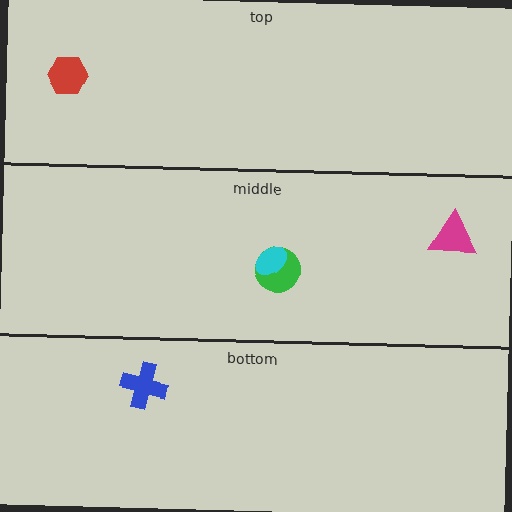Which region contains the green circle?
The middle region.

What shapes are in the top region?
The red hexagon.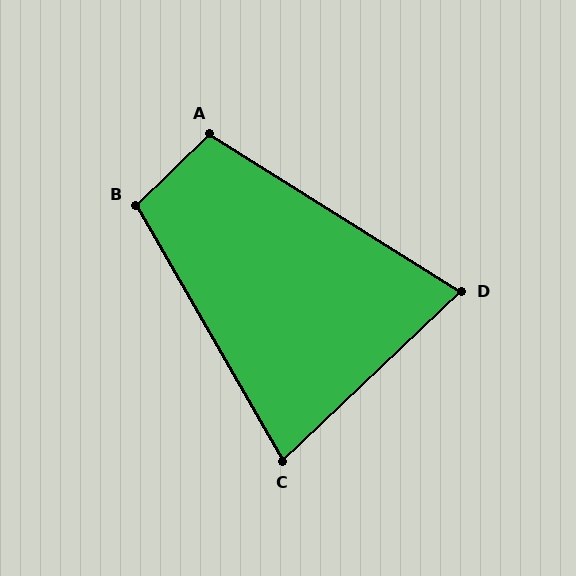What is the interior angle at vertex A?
Approximately 104 degrees (obtuse).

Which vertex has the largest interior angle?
B, at approximately 104 degrees.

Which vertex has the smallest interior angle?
D, at approximately 76 degrees.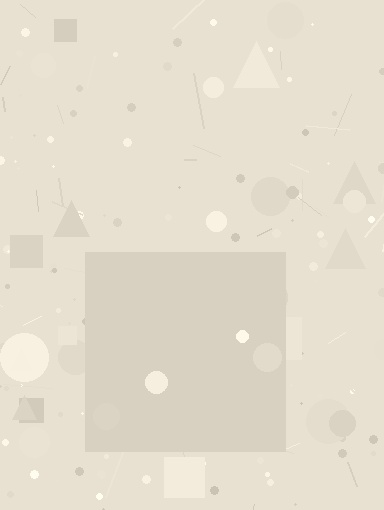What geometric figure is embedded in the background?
A square is embedded in the background.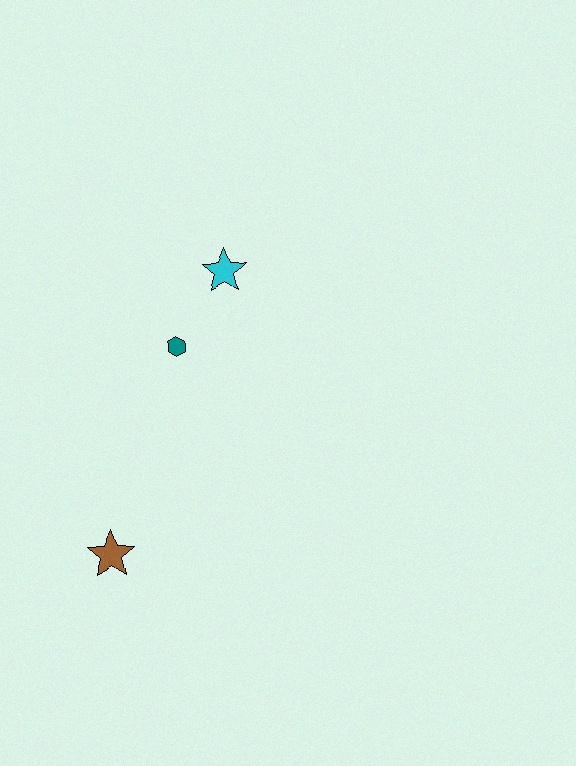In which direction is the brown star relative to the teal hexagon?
The brown star is below the teal hexagon.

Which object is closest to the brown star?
The teal hexagon is closest to the brown star.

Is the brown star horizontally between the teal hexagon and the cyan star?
No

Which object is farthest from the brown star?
The cyan star is farthest from the brown star.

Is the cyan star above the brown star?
Yes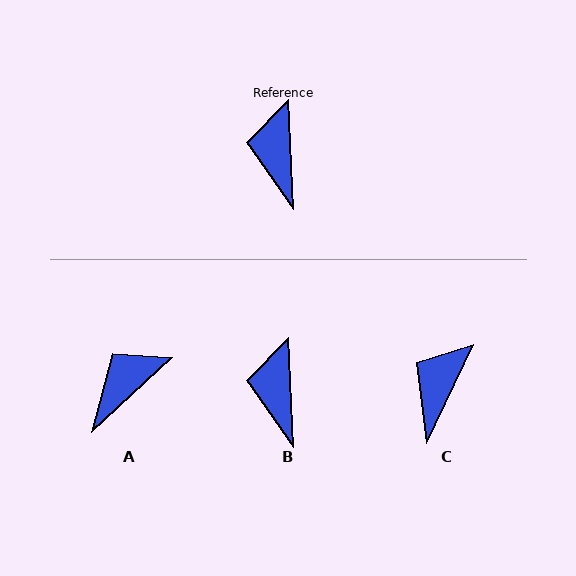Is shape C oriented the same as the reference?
No, it is off by about 28 degrees.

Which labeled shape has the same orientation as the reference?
B.